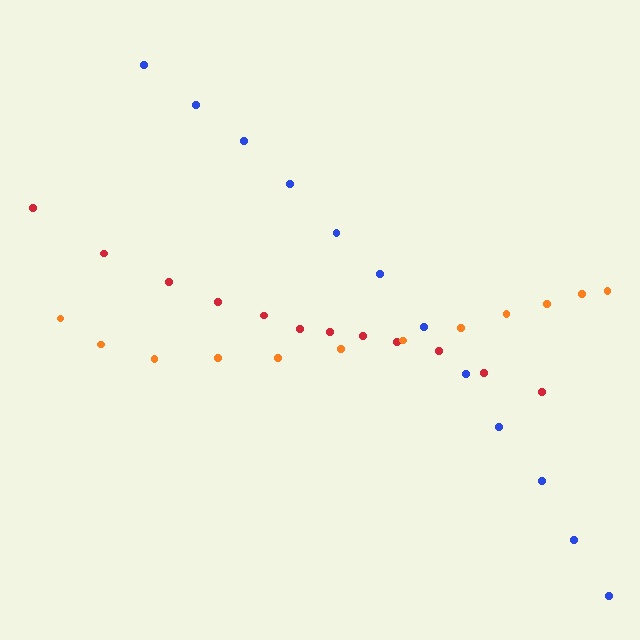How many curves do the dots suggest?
There are 3 distinct paths.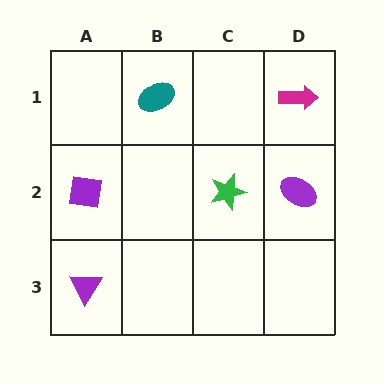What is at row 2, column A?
A purple square.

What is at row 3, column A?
A purple triangle.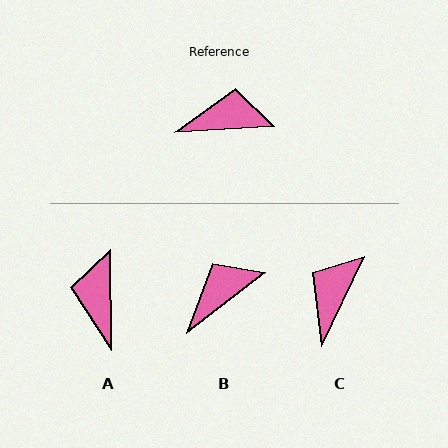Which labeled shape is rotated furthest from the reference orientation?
A, about 88 degrees away.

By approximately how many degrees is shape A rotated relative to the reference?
Approximately 88 degrees counter-clockwise.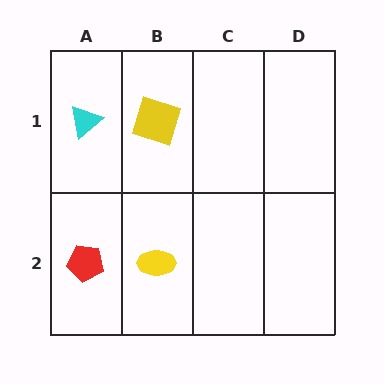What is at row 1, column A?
A cyan triangle.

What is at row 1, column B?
A yellow square.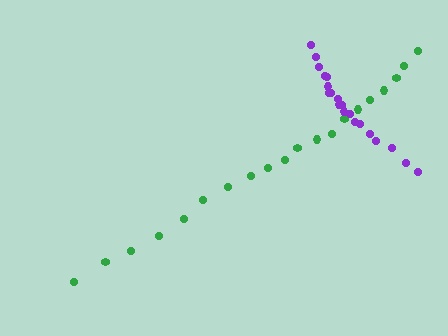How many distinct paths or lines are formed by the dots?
There are 2 distinct paths.